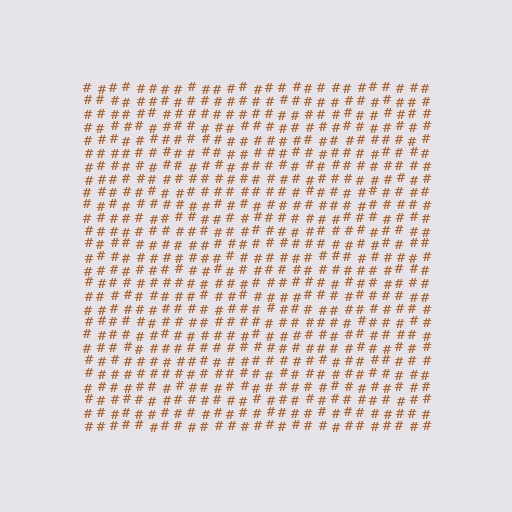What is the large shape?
The large shape is a square.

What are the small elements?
The small elements are hash symbols.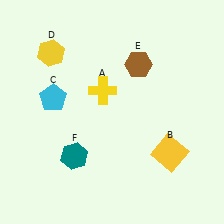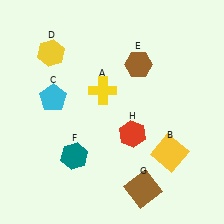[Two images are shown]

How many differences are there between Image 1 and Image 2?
There are 2 differences between the two images.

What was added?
A brown square (G), a red hexagon (H) were added in Image 2.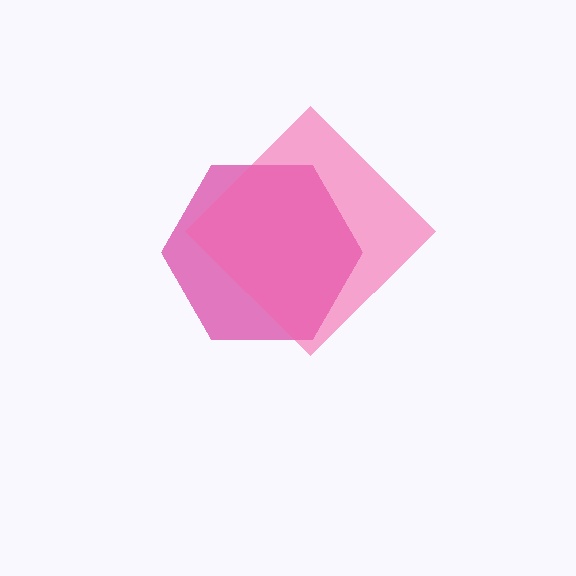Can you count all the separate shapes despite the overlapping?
Yes, there are 2 separate shapes.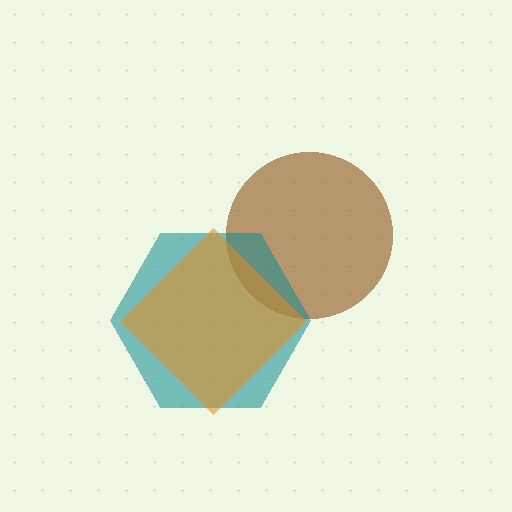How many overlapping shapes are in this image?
There are 3 overlapping shapes in the image.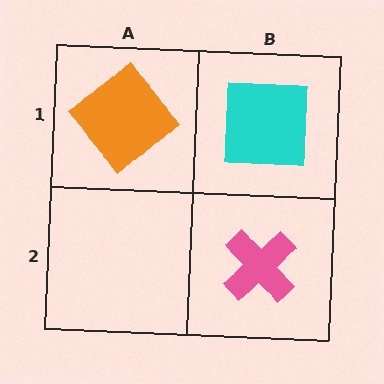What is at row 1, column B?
A cyan square.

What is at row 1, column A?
An orange diamond.